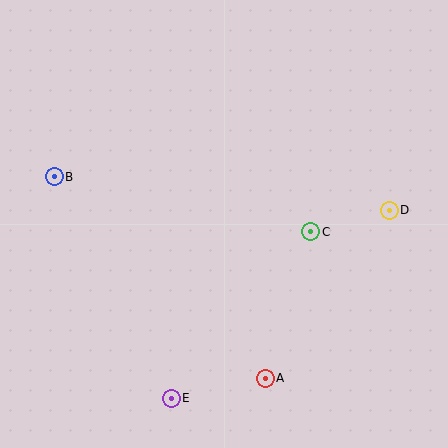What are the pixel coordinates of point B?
Point B is at (54, 177).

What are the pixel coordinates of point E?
Point E is at (171, 398).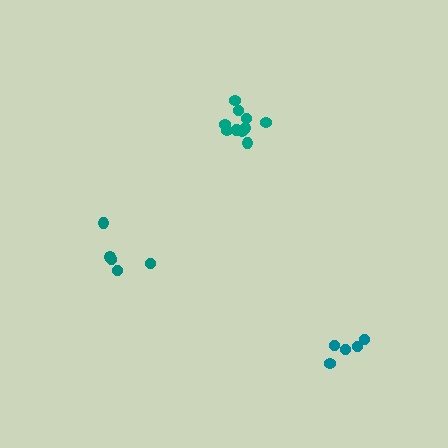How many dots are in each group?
Group 1: 10 dots, Group 2: 5 dots, Group 3: 5 dots (20 total).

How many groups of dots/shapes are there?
There are 3 groups.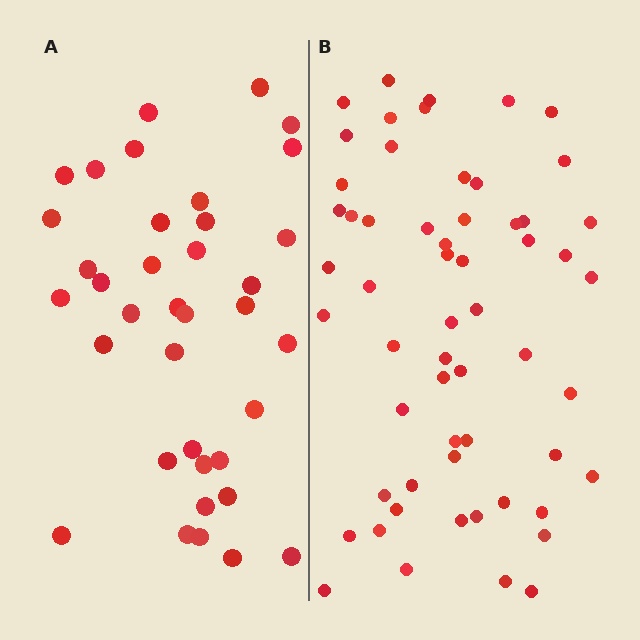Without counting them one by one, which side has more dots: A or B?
Region B (the right region) has more dots.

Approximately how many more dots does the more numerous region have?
Region B has approximately 20 more dots than region A.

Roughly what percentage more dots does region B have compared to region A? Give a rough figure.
About 55% more.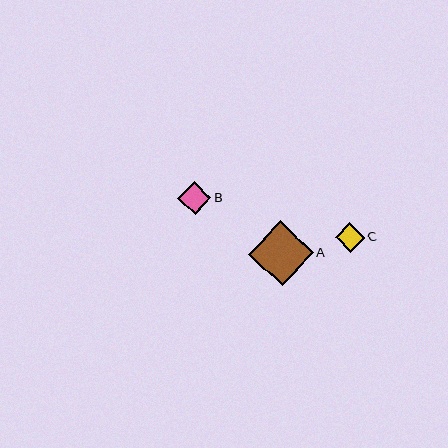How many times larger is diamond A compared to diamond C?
Diamond A is approximately 2.2 times the size of diamond C.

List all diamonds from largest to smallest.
From largest to smallest: A, B, C.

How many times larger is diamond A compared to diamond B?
Diamond A is approximately 2.0 times the size of diamond B.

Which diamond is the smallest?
Diamond C is the smallest with a size of approximately 29 pixels.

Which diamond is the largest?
Diamond A is the largest with a size of approximately 65 pixels.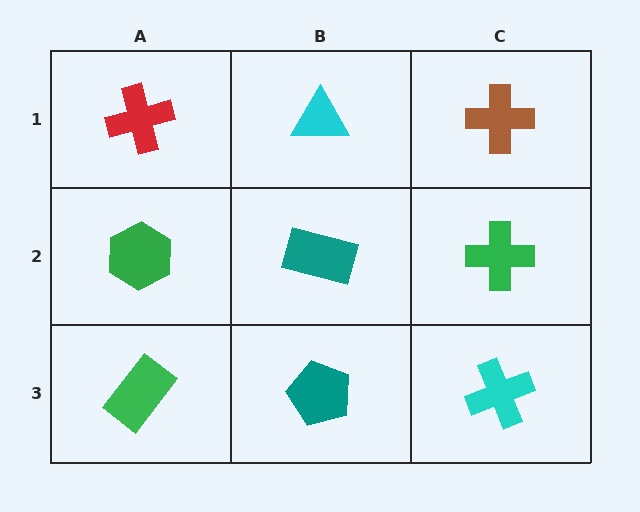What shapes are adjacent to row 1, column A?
A green hexagon (row 2, column A), a cyan triangle (row 1, column B).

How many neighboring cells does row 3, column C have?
2.